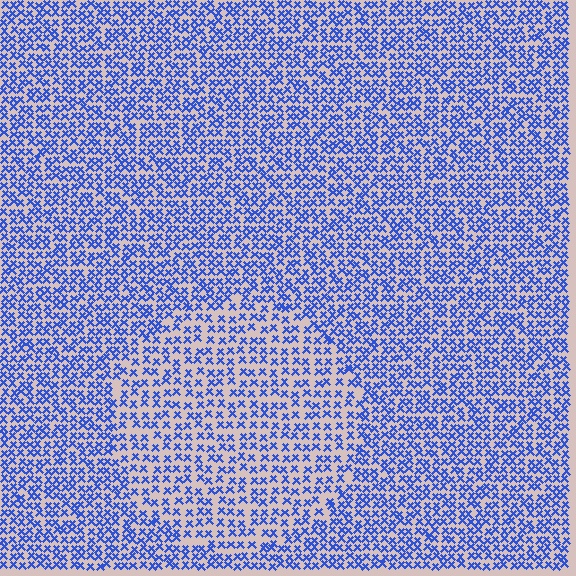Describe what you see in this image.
The image contains small blue elements arranged at two different densities. A circle-shaped region is visible where the elements are less densely packed than the surrounding area.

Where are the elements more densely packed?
The elements are more densely packed outside the circle boundary.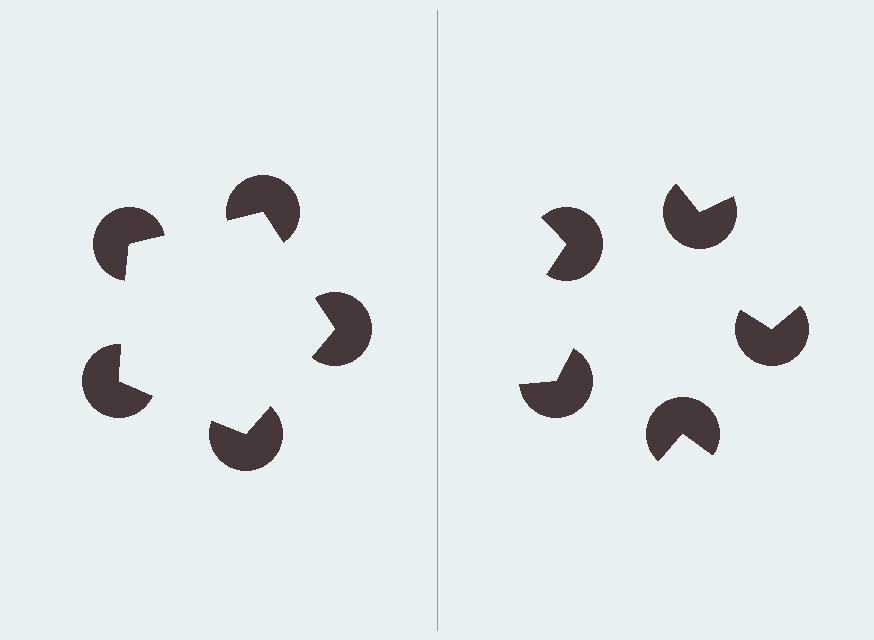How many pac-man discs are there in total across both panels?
10 — 5 on each side.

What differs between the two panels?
The pac-man discs are positioned identically on both sides; only the wedge orientations differ. On the left they align to a pentagon; on the right they are misaligned.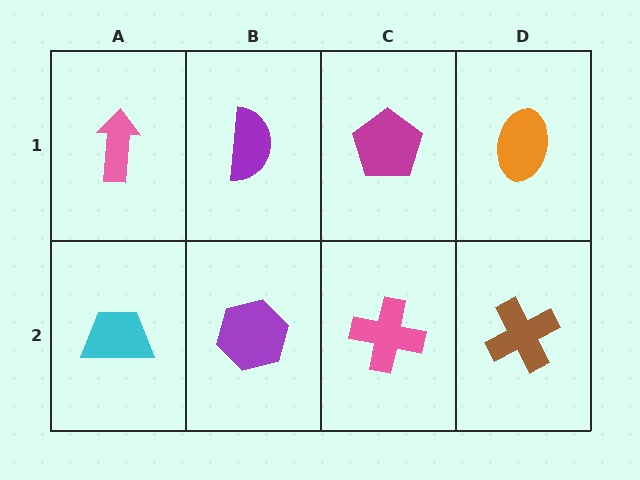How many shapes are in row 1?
4 shapes.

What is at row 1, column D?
An orange ellipse.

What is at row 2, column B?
A purple hexagon.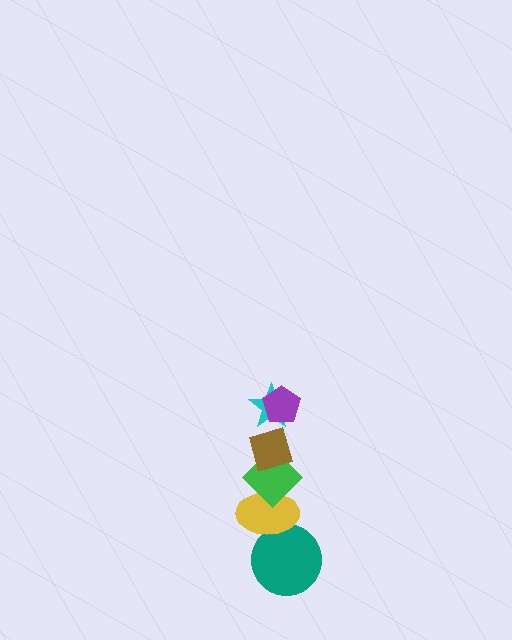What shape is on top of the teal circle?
The yellow ellipse is on top of the teal circle.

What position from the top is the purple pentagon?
The purple pentagon is 1st from the top.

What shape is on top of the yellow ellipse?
The green diamond is on top of the yellow ellipse.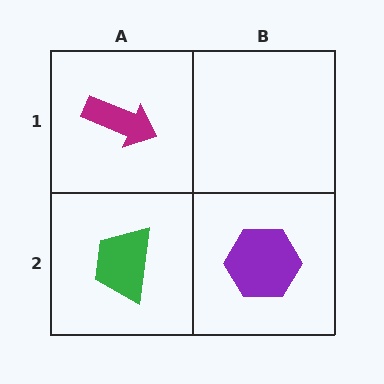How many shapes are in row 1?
1 shape.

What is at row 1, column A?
A magenta arrow.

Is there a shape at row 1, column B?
No, that cell is empty.